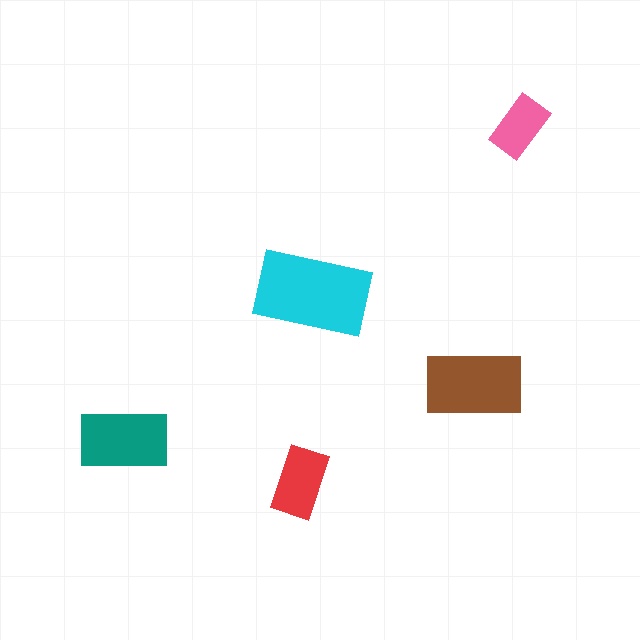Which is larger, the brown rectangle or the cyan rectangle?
The cyan one.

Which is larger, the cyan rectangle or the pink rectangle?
The cyan one.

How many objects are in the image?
There are 5 objects in the image.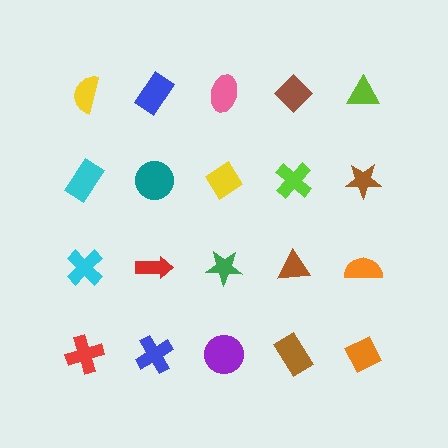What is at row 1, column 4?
A brown diamond.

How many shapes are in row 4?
5 shapes.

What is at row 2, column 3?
A yellow diamond.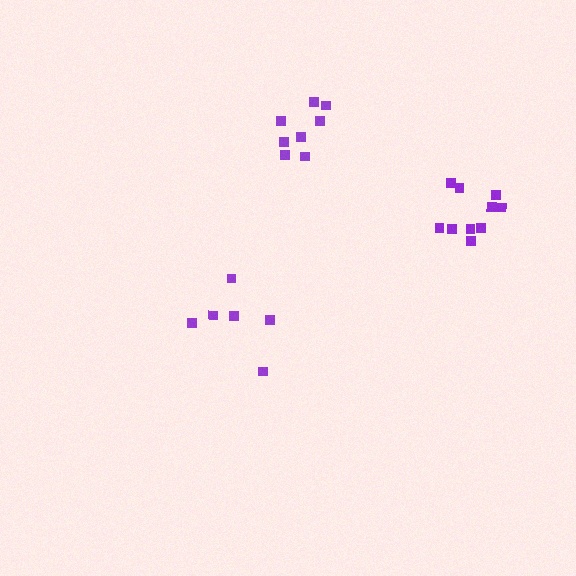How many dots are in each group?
Group 1: 6 dots, Group 2: 8 dots, Group 3: 10 dots (24 total).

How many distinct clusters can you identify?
There are 3 distinct clusters.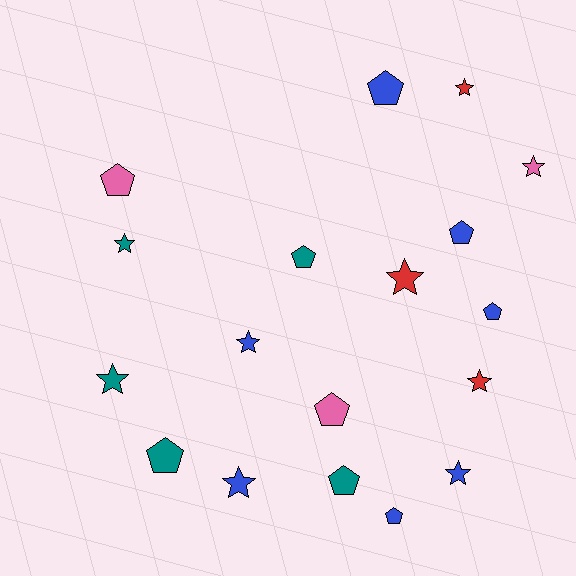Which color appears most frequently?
Blue, with 7 objects.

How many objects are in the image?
There are 18 objects.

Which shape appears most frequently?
Star, with 9 objects.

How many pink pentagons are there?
There are 2 pink pentagons.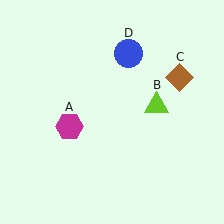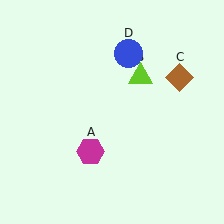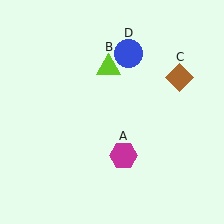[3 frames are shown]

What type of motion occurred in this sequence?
The magenta hexagon (object A), lime triangle (object B) rotated counterclockwise around the center of the scene.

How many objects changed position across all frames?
2 objects changed position: magenta hexagon (object A), lime triangle (object B).